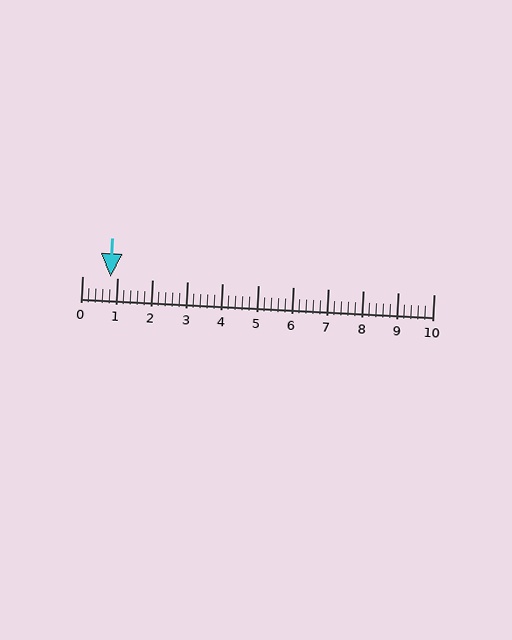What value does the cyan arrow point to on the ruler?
The cyan arrow points to approximately 0.8.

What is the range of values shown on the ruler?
The ruler shows values from 0 to 10.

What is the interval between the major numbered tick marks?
The major tick marks are spaced 1 units apart.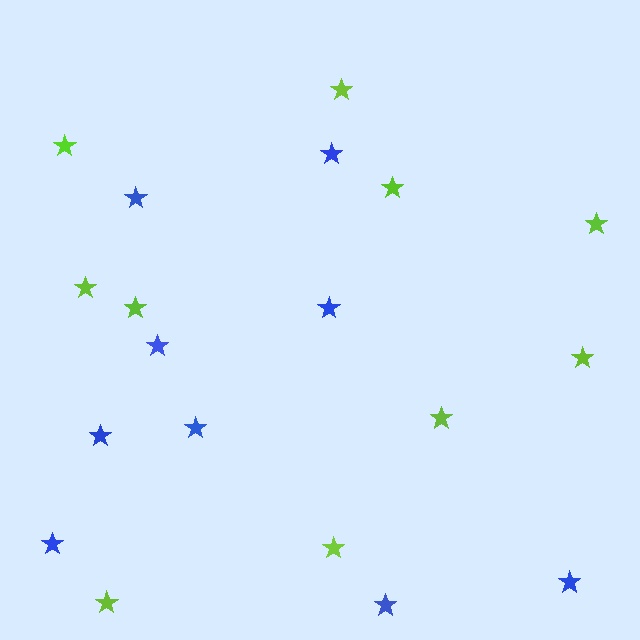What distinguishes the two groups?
There are 2 groups: one group of lime stars (10) and one group of blue stars (9).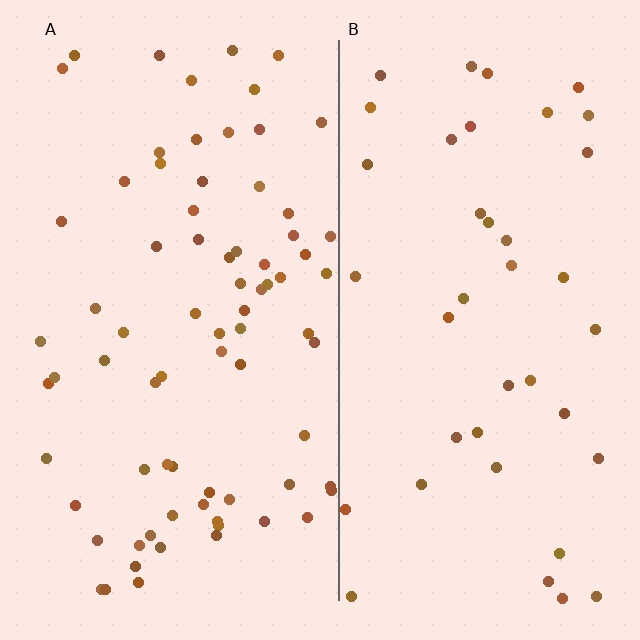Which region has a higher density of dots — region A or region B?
A (the left).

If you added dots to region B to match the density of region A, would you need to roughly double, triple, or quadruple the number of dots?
Approximately double.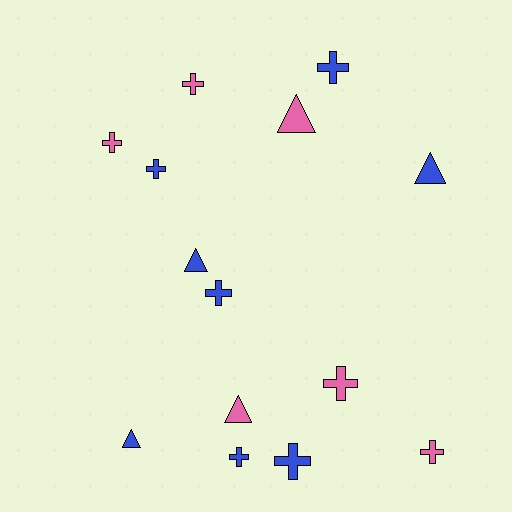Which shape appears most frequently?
Cross, with 9 objects.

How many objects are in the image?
There are 14 objects.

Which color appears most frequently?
Blue, with 8 objects.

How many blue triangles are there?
There are 3 blue triangles.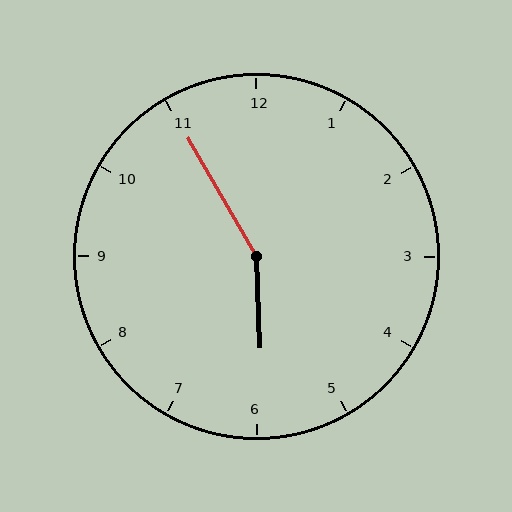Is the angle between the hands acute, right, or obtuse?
It is obtuse.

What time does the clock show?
5:55.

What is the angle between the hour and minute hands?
Approximately 152 degrees.